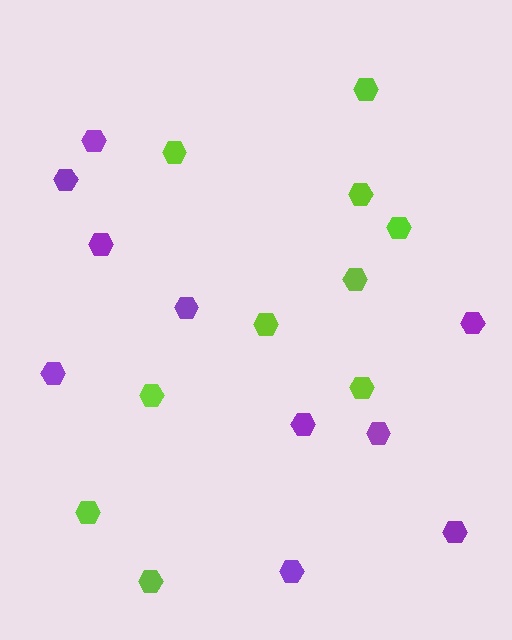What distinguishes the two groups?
There are 2 groups: one group of lime hexagons (10) and one group of purple hexagons (10).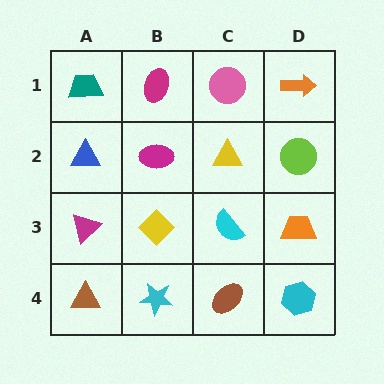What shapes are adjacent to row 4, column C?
A cyan semicircle (row 3, column C), a cyan star (row 4, column B), a cyan hexagon (row 4, column D).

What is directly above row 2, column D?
An orange arrow.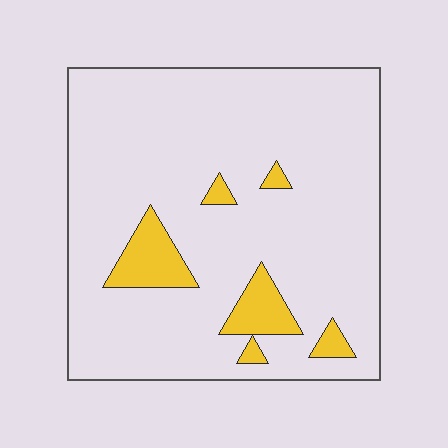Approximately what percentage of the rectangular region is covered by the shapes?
Approximately 10%.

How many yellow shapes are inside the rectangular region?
6.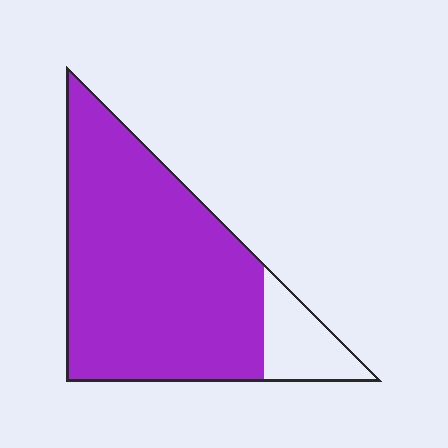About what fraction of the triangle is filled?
About seven eighths (7/8).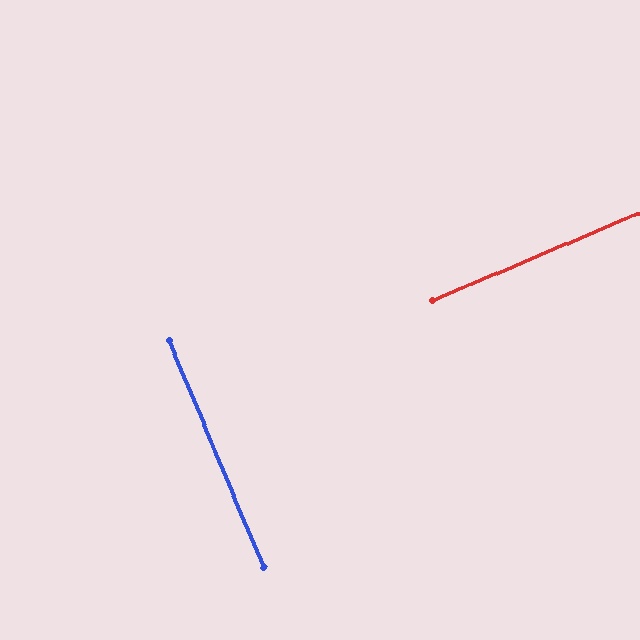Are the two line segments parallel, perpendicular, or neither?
Perpendicular — they meet at approximately 90°.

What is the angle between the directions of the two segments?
Approximately 90 degrees.